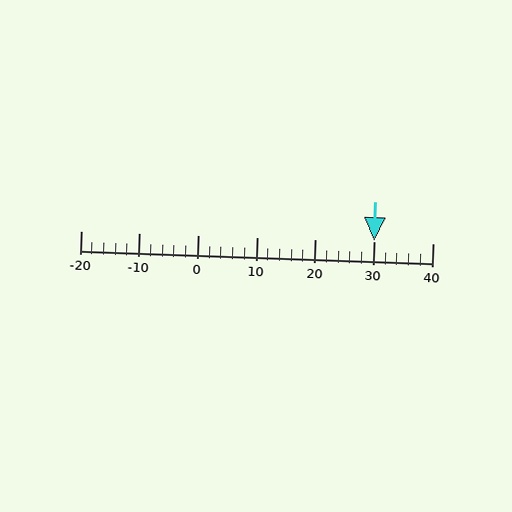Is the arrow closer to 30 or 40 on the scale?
The arrow is closer to 30.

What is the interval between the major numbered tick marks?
The major tick marks are spaced 10 units apart.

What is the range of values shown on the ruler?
The ruler shows values from -20 to 40.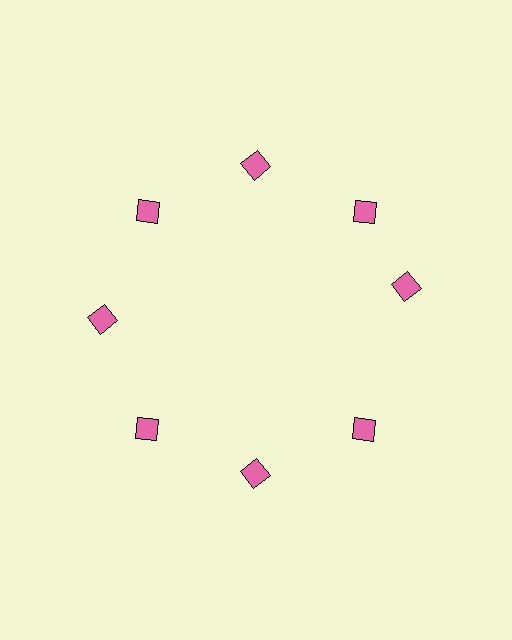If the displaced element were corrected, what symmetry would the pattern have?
It would have 8-fold rotational symmetry — the pattern would map onto itself every 45 degrees.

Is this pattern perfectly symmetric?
No. The 8 pink diamonds are arranged in a ring, but one element near the 3 o'clock position is rotated out of alignment along the ring, breaking the 8-fold rotational symmetry.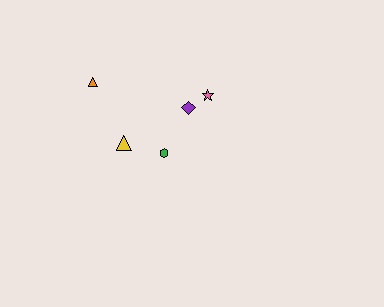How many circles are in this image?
There are no circles.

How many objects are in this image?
There are 5 objects.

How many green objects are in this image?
There is 1 green object.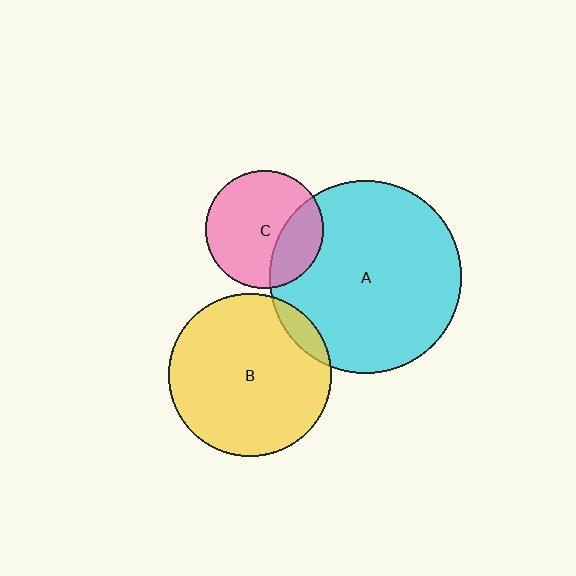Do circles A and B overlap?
Yes.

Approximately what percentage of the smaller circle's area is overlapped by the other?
Approximately 10%.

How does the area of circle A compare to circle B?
Approximately 1.4 times.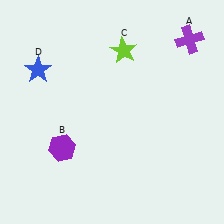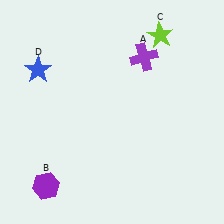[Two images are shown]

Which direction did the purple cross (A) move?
The purple cross (A) moved left.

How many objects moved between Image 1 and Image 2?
3 objects moved between the two images.